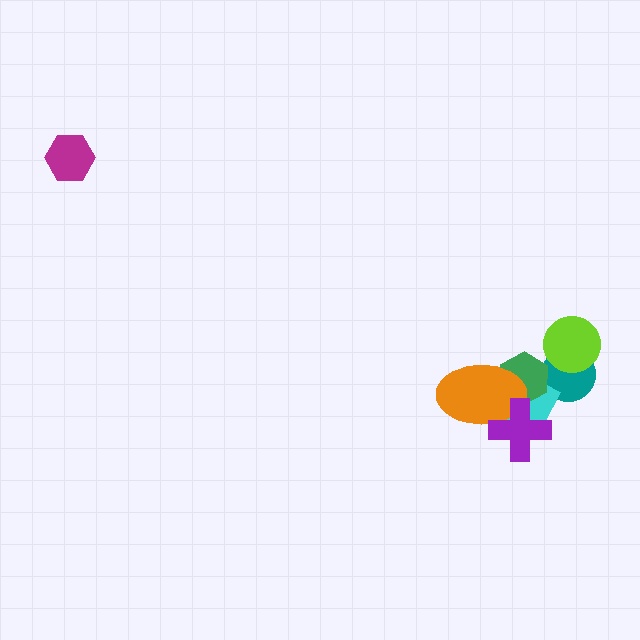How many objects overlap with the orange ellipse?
3 objects overlap with the orange ellipse.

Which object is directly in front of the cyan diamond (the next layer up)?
The green hexagon is directly in front of the cyan diamond.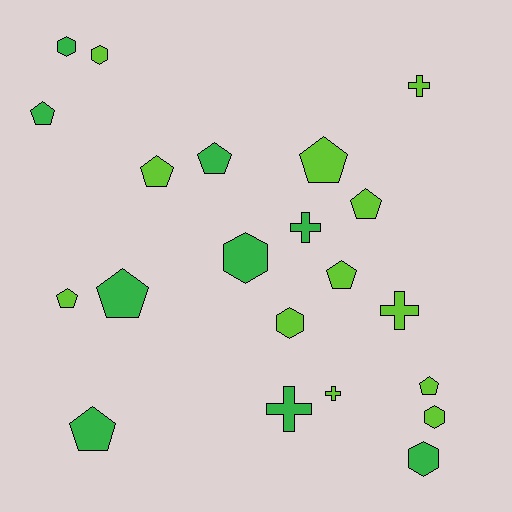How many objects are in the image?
There are 21 objects.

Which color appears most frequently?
Lime, with 12 objects.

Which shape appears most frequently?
Pentagon, with 10 objects.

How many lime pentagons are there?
There are 6 lime pentagons.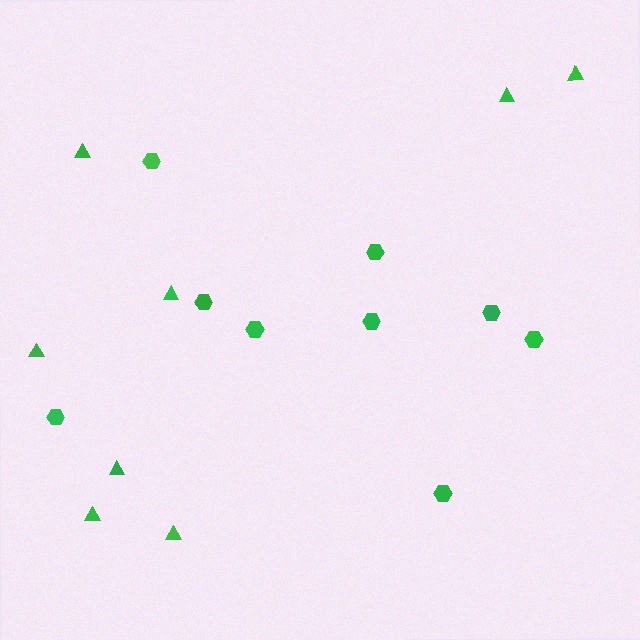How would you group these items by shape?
There are 2 groups: one group of hexagons (9) and one group of triangles (8).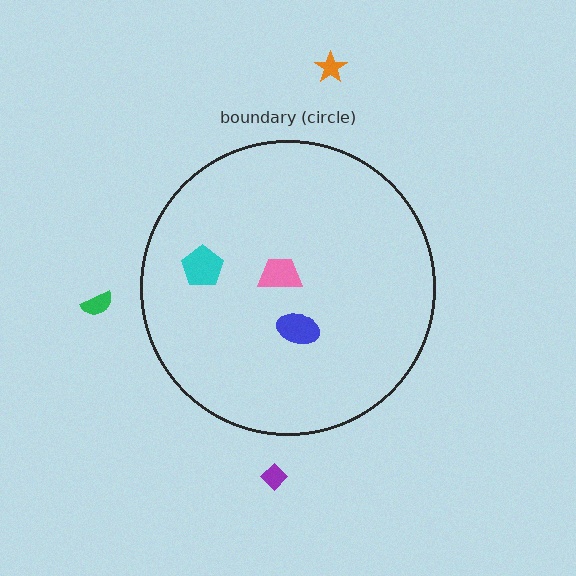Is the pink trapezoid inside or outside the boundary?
Inside.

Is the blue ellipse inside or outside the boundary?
Inside.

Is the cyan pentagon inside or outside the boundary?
Inside.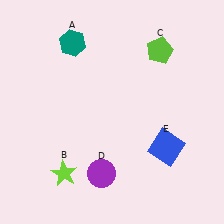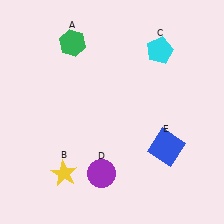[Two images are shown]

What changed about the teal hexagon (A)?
In Image 1, A is teal. In Image 2, it changed to green.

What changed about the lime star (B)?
In Image 1, B is lime. In Image 2, it changed to yellow.